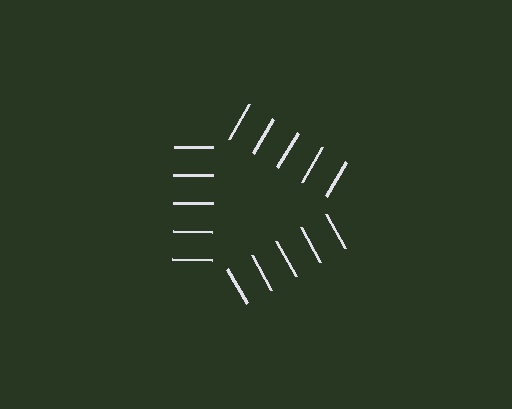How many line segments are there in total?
15 — 5 along each of the 3 edges.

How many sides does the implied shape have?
3 sides — the line-ends trace a triangle.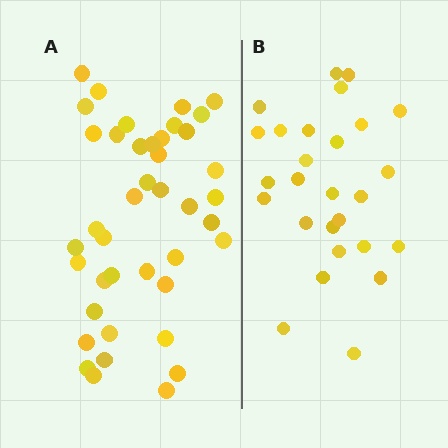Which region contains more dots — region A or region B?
Region A (the left region) has more dots.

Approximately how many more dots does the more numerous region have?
Region A has approximately 15 more dots than region B.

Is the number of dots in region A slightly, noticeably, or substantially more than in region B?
Region A has substantially more. The ratio is roughly 1.5 to 1.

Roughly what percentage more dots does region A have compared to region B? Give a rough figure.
About 50% more.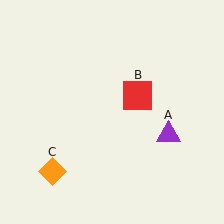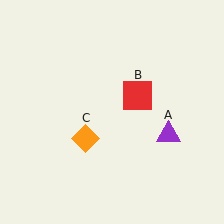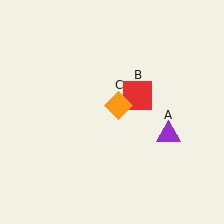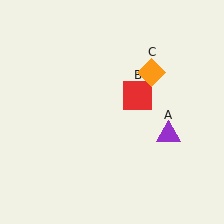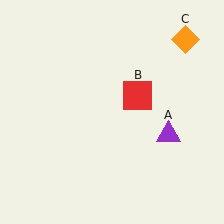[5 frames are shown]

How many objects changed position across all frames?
1 object changed position: orange diamond (object C).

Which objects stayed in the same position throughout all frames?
Purple triangle (object A) and red square (object B) remained stationary.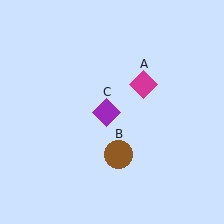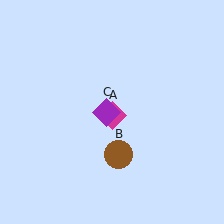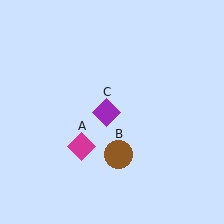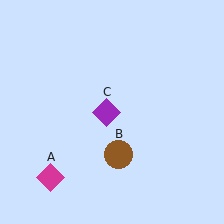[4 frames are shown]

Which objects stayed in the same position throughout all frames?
Brown circle (object B) and purple diamond (object C) remained stationary.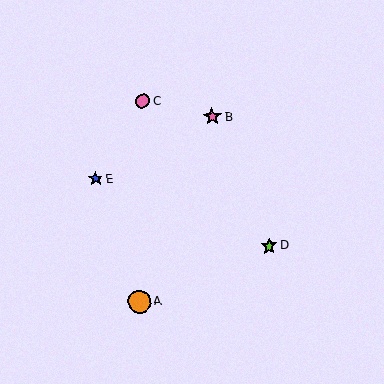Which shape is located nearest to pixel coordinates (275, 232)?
The lime star (labeled D) at (269, 246) is nearest to that location.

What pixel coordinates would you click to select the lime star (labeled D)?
Click at (269, 246) to select the lime star D.